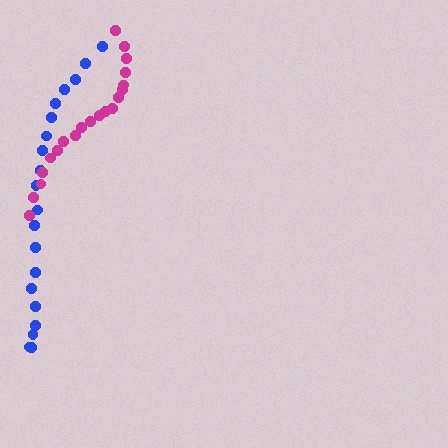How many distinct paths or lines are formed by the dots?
There are 2 distinct paths.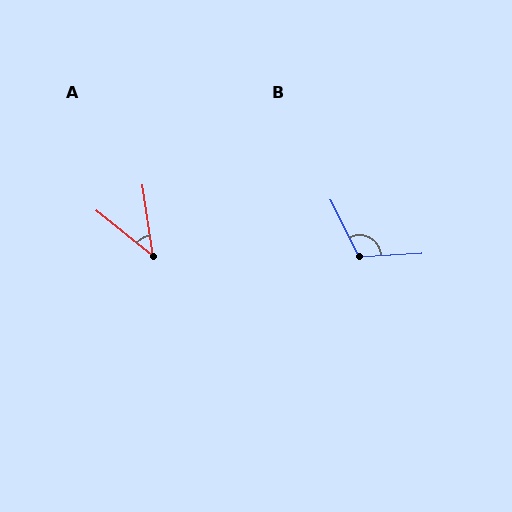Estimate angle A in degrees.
Approximately 43 degrees.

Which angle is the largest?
B, at approximately 114 degrees.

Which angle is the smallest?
A, at approximately 43 degrees.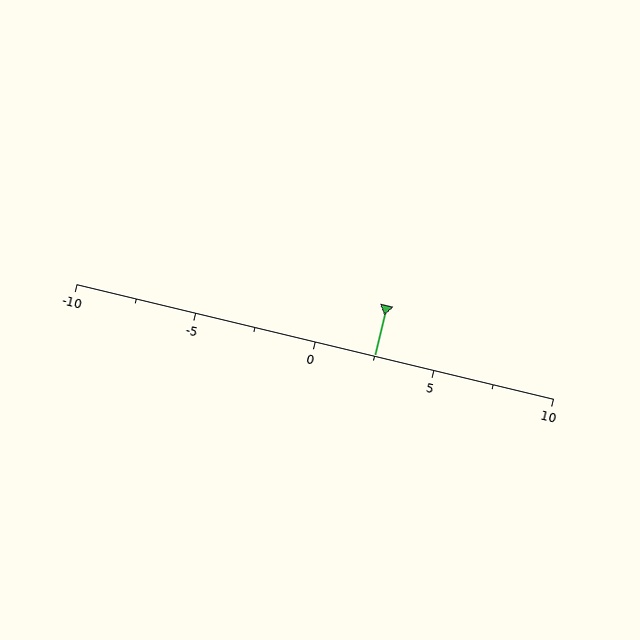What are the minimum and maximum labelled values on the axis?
The axis runs from -10 to 10.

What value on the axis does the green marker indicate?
The marker indicates approximately 2.5.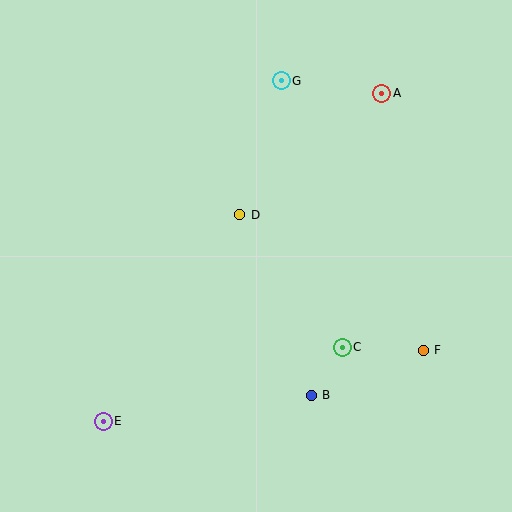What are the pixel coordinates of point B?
Point B is at (311, 395).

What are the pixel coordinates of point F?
Point F is at (423, 350).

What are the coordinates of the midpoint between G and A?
The midpoint between G and A is at (332, 87).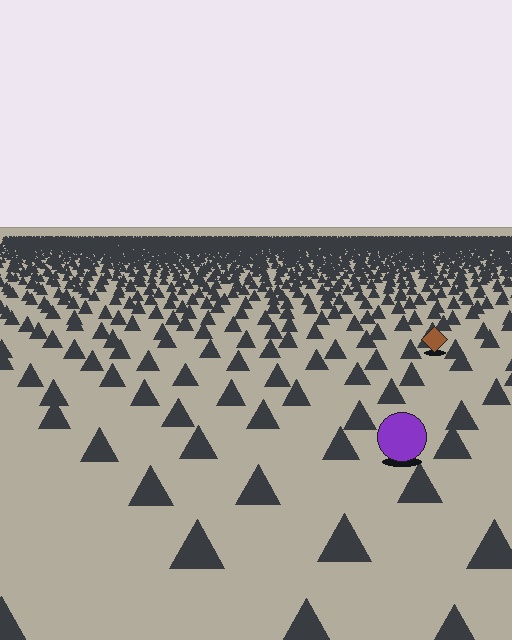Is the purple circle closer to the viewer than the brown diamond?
Yes. The purple circle is closer — you can tell from the texture gradient: the ground texture is coarser near it.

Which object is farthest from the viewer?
The brown diamond is farthest from the viewer. It appears smaller and the ground texture around it is denser.